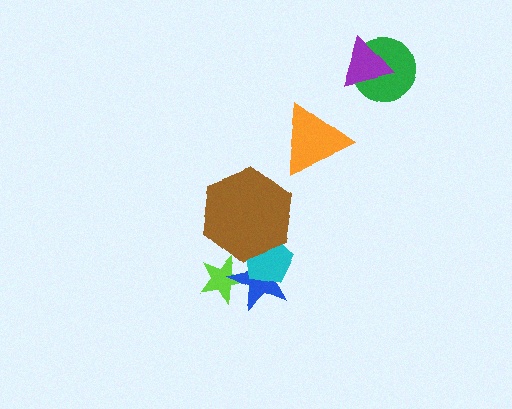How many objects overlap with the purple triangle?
1 object overlaps with the purple triangle.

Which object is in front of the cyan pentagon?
The brown hexagon is in front of the cyan pentagon.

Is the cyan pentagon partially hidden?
Yes, it is partially covered by another shape.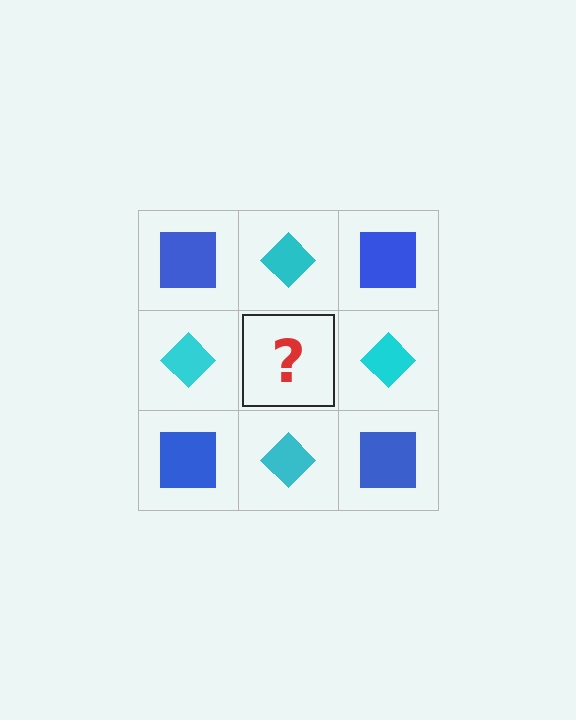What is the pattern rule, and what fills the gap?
The rule is that it alternates blue square and cyan diamond in a checkerboard pattern. The gap should be filled with a blue square.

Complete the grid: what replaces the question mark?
The question mark should be replaced with a blue square.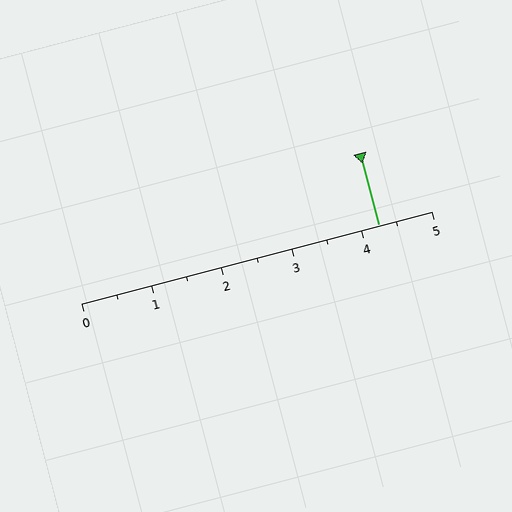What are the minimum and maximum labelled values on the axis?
The axis runs from 0 to 5.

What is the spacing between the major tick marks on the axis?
The major ticks are spaced 1 apart.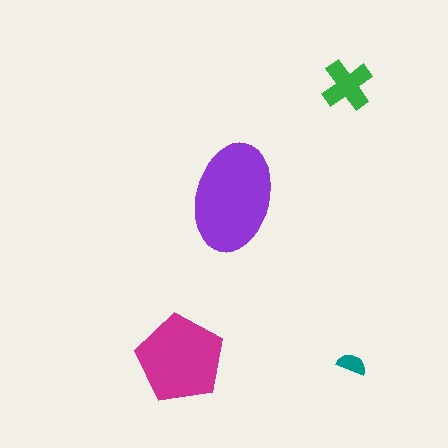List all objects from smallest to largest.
The teal semicircle, the green cross, the magenta pentagon, the purple ellipse.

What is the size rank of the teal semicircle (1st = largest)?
4th.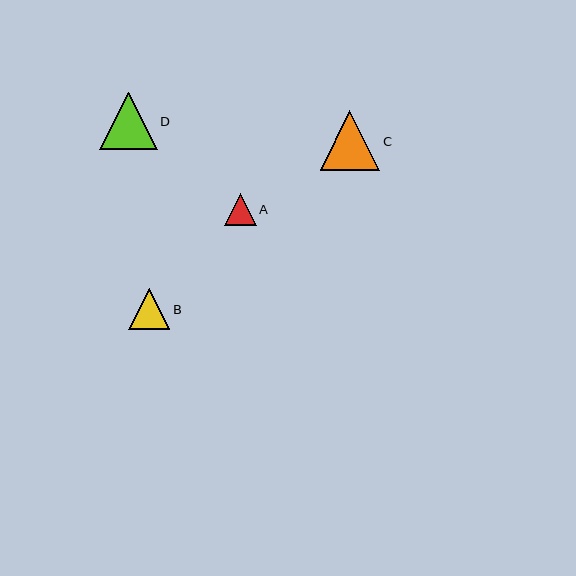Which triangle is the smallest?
Triangle A is the smallest with a size of approximately 31 pixels.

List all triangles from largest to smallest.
From largest to smallest: C, D, B, A.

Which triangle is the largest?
Triangle C is the largest with a size of approximately 59 pixels.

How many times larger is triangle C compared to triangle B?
Triangle C is approximately 1.4 times the size of triangle B.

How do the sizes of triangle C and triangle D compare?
Triangle C and triangle D are approximately the same size.